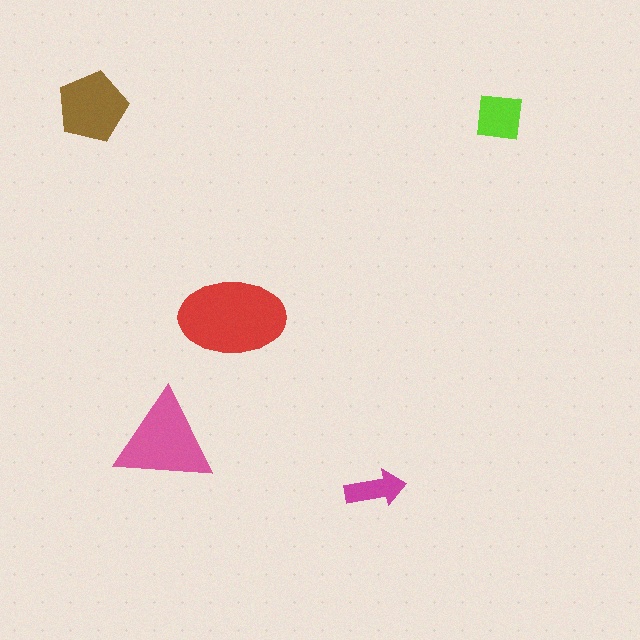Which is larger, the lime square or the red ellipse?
The red ellipse.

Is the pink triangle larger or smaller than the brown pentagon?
Larger.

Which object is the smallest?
The magenta arrow.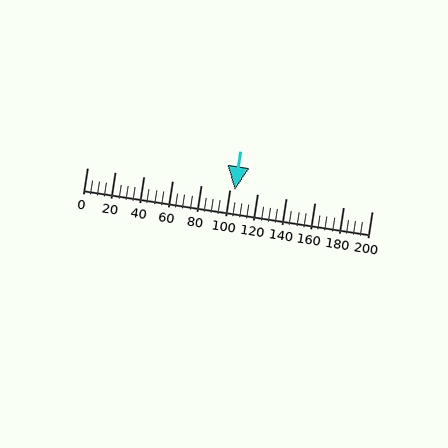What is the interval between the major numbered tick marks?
The major tick marks are spaced 20 units apart.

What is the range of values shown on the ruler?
The ruler shows values from 0 to 200.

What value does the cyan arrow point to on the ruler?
The cyan arrow points to approximately 104.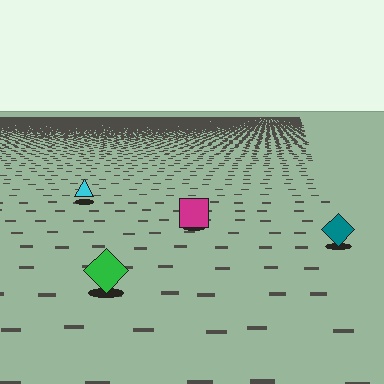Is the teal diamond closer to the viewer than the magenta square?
Yes. The teal diamond is closer — you can tell from the texture gradient: the ground texture is coarser near it.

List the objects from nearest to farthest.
From nearest to farthest: the green diamond, the teal diamond, the magenta square, the cyan triangle.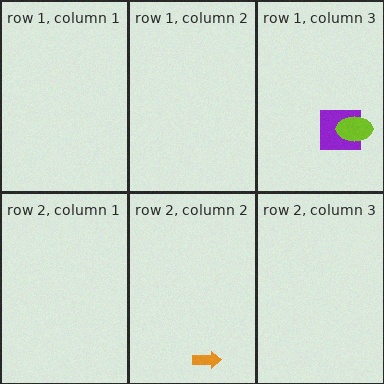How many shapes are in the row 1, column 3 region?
2.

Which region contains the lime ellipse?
The row 1, column 3 region.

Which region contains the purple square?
The row 1, column 3 region.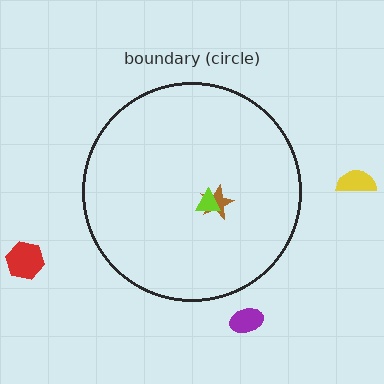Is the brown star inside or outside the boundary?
Inside.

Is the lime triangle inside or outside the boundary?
Inside.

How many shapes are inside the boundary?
2 inside, 3 outside.